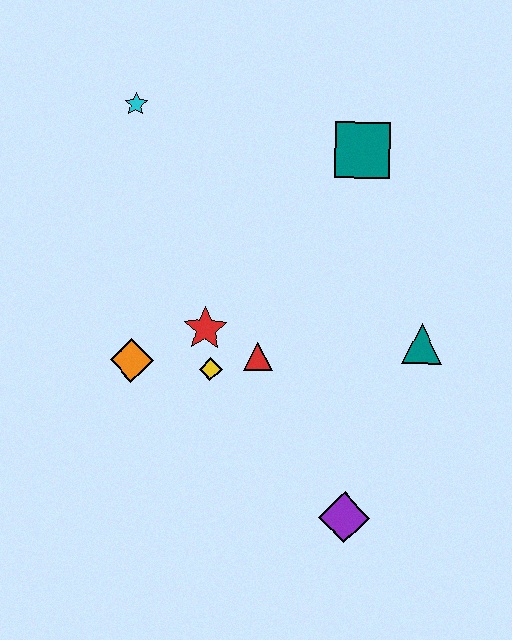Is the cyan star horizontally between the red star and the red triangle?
No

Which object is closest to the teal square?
The teal triangle is closest to the teal square.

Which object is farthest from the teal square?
The purple diamond is farthest from the teal square.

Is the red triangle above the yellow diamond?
Yes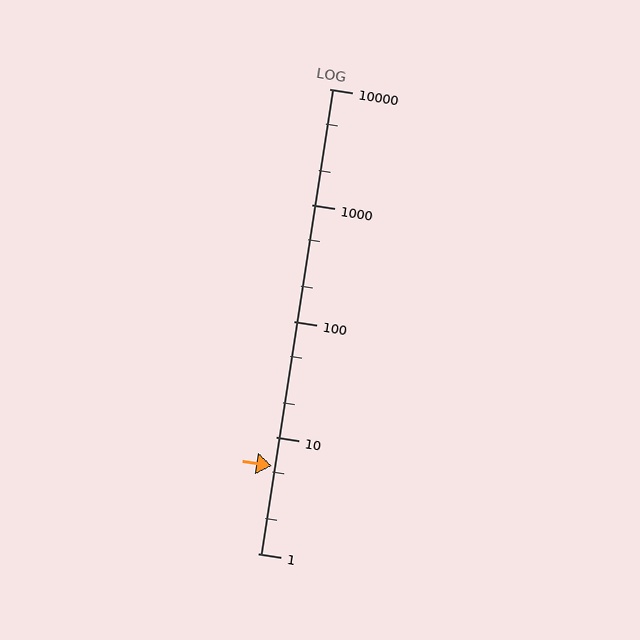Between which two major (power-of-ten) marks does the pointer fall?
The pointer is between 1 and 10.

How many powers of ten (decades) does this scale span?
The scale spans 4 decades, from 1 to 10000.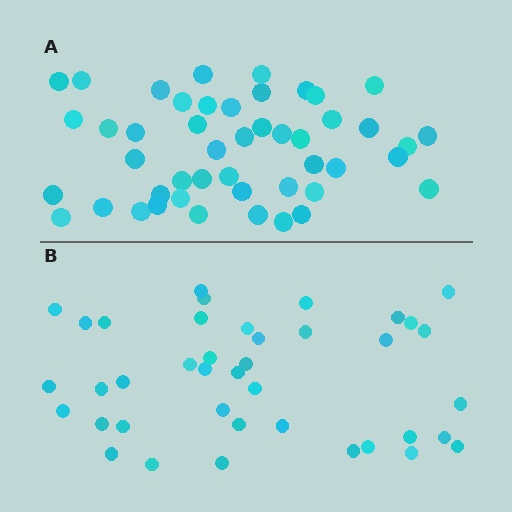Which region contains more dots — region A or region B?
Region A (the top region) has more dots.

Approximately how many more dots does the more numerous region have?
Region A has roughly 8 or so more dots than region B.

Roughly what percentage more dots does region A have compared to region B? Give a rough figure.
About 20% more.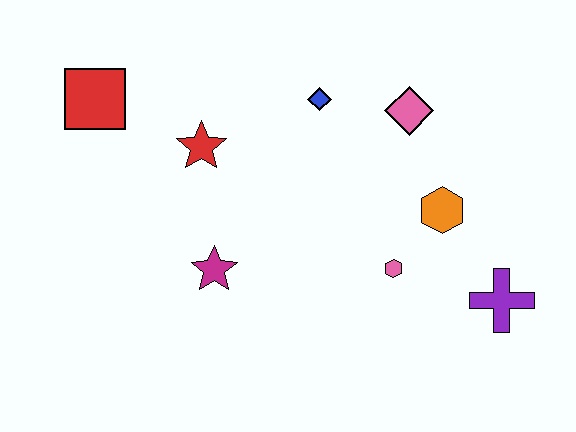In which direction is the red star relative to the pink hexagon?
The red star is to the left of the pink hexagon.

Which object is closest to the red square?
The red star is closest to the red square.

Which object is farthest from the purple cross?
The red square is farthest from the purple cross.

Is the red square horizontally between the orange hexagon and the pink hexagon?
No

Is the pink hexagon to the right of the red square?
Yes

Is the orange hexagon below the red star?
Yes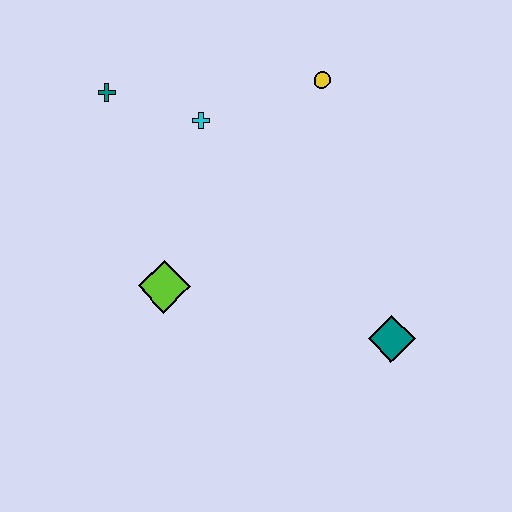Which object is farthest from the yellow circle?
The teal diamond is farthest from the yellow circle.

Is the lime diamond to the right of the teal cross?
Yes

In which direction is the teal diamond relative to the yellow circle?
The teal diamond is below the yellow circle.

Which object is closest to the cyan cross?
The teal cross is closest to the cyan cross.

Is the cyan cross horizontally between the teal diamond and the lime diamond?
Yes